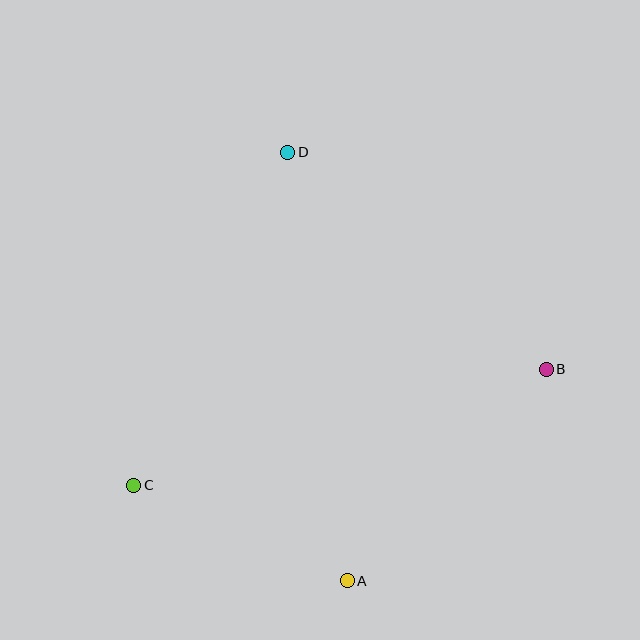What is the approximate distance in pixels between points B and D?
The distance between B and D is approximately 338 pixels.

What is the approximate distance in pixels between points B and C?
The distance between B and C is approximately 428 pixels.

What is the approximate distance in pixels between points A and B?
The distance between A and B is approximately 290 pixels.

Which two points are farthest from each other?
Points A and D are farthest from each other.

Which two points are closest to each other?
Points A and C are closest to each other.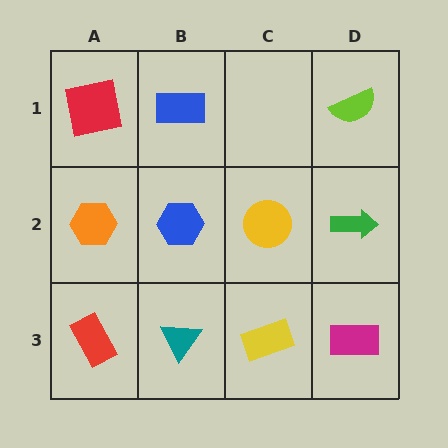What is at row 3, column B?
A teal triangle.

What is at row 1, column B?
A blue rectangle.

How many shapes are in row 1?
3 shapes.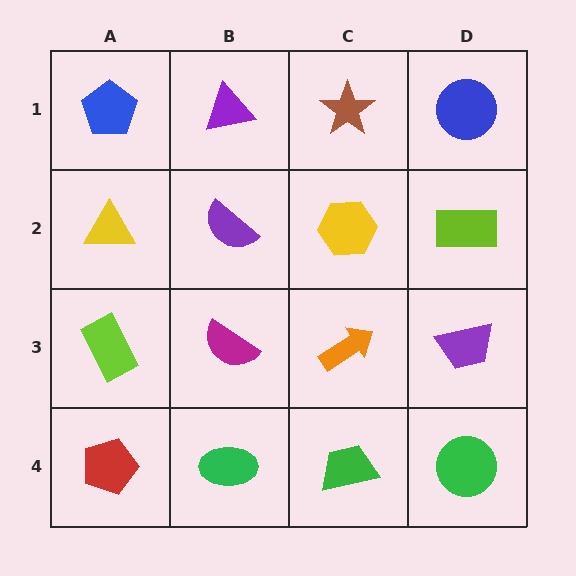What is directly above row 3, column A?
A yellow triangle.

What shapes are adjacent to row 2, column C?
A brown star (row 1, column C), an orange arrow (row 3, column C), a purple semicircle (row 2, column B), a lime rectangle (row 2, column D).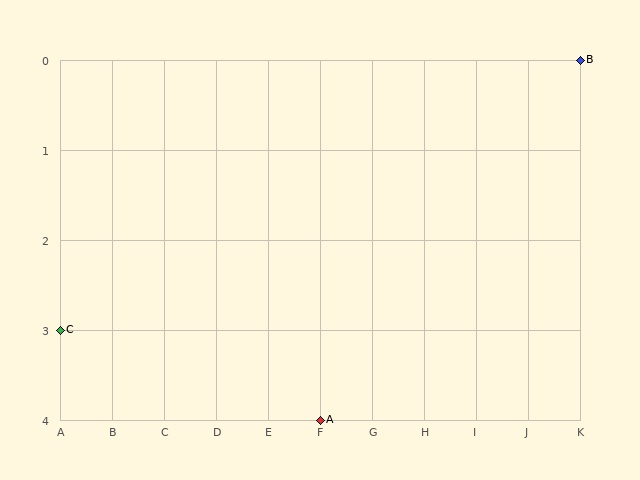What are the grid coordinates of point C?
Point C is at grid coordinates (A, 3).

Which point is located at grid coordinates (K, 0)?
Point B is at (K, 0).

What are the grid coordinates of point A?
Point A is at grid coordinates (F, 4).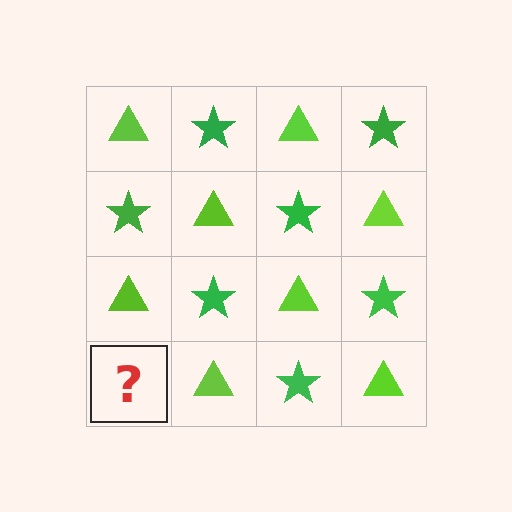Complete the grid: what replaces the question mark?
The question mark should be replaced with a green star.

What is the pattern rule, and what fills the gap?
The rule is that it alternates lime triangle and green star in a checkerboard pattern. The gap should be filled with a green star.